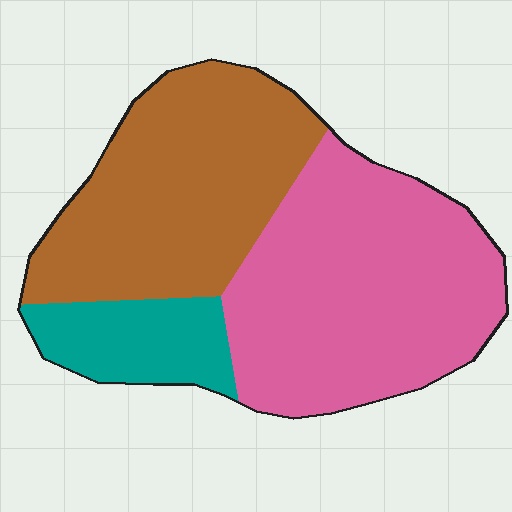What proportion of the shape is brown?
Brown takes up between a quarter and a half of the shape.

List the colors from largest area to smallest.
From largest to smallest: pink, brown, teal.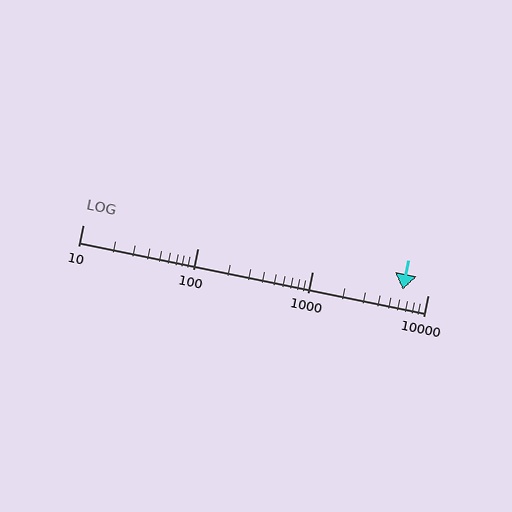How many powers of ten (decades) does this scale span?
The scale spans 3 decades, from 10 to 10000.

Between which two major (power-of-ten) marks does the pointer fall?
The pointer is between 1000 and 10000.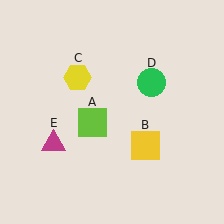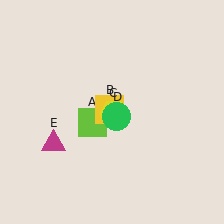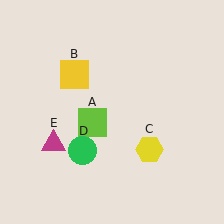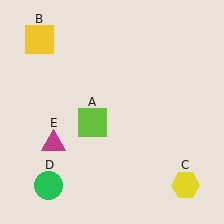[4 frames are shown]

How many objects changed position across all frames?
3 objects changed position: yellow square (object B), yellow hexagon (object C), green circle (object D).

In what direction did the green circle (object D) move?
The green circle (object D) moved down and to the left.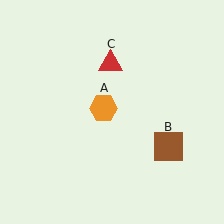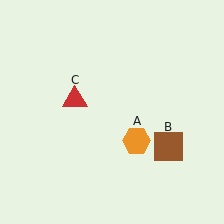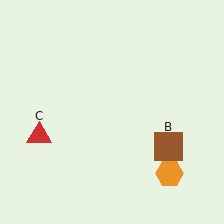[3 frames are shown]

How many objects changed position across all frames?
2 objects changed position: orange hexagon (object A), red triangle (object C).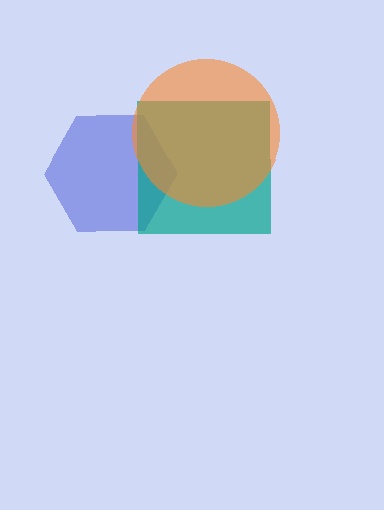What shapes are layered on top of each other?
The layered shapes are: a blue hexagon, a teal square, an orange circle.